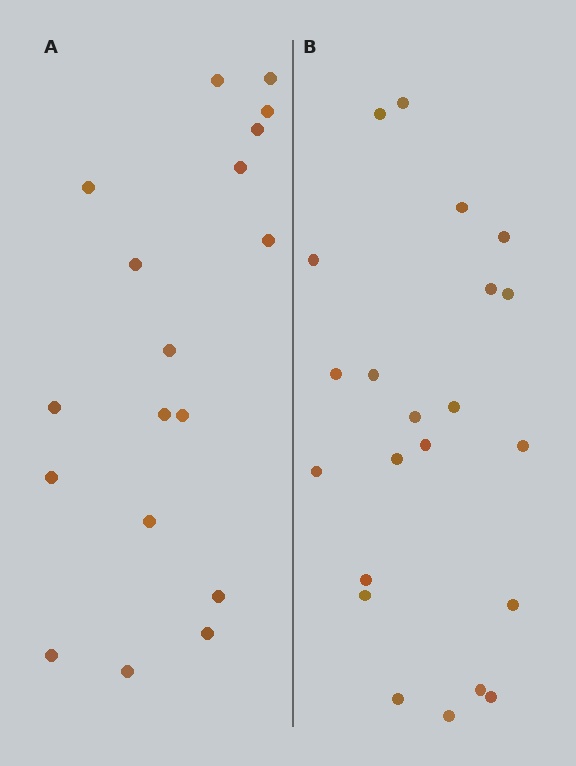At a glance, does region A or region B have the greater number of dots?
Region B (the right region) has more dots.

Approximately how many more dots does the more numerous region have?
Region B has about 4 more dots than region A.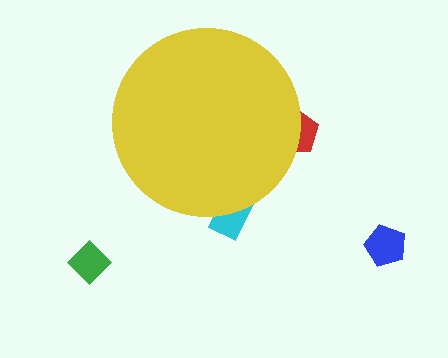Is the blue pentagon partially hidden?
No, the blue pentagon is fully visible.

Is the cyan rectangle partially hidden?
Yes, the cyan rectangle is partially hidden behind the yellow circle.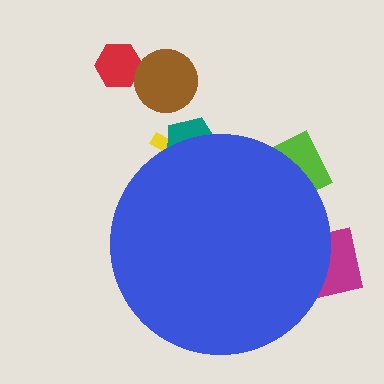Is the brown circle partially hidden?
No, the brown circle is fully visible.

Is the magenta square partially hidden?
Yes, the magenta square is partially hidden behind the blue circle.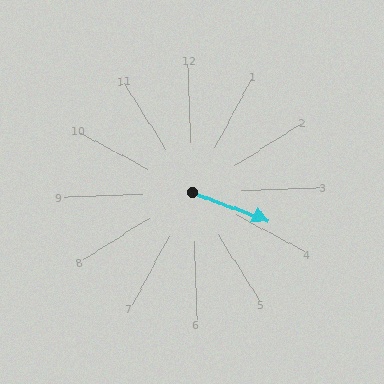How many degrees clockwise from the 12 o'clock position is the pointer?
Approximately 113 degrees.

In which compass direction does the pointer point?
Southeast.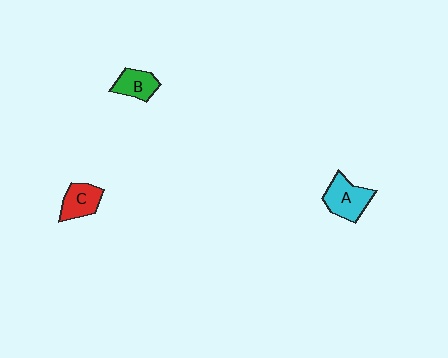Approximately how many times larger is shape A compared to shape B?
Approximately 1.4 times.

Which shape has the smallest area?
Shape B (green).